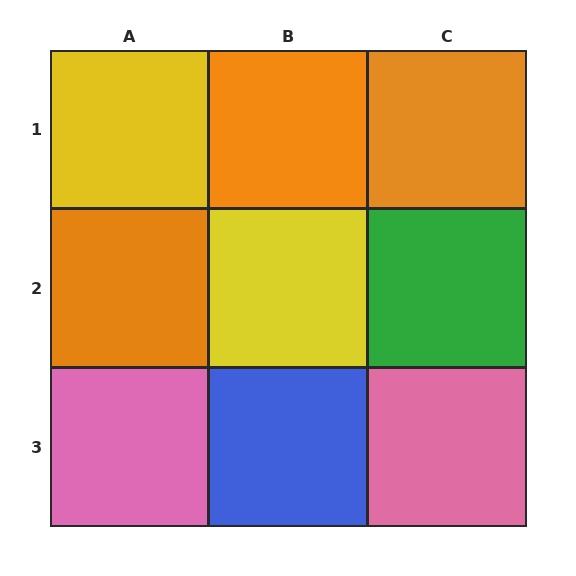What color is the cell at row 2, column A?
Orange.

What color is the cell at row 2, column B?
Yellow.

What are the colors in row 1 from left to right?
Yellow, orange, orange.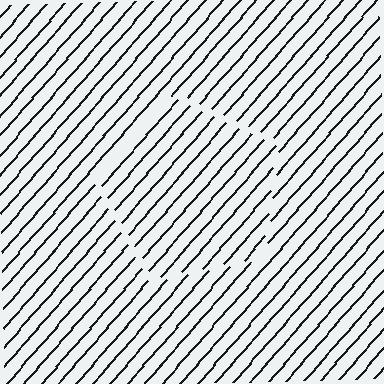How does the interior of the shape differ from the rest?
The interior of the shape contains the same grating, shifted by half a period — the contour is defined by the phase discontinuity where line-ends from the inner and outer gratings abut.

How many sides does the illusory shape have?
5 sides — the line-ends trace a pentagon.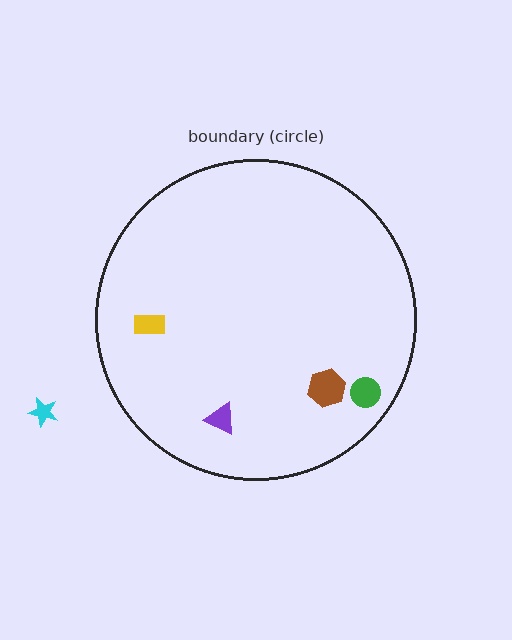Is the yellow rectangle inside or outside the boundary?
Inside.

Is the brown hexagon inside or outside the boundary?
Inside.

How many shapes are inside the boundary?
4 inside, 1 outside.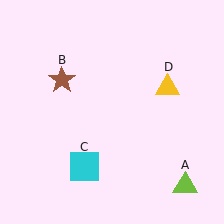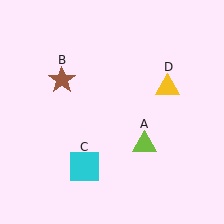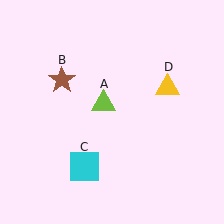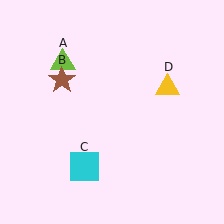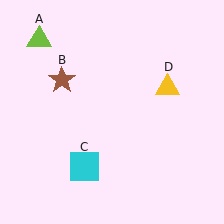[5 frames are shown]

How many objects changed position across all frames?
1 object changed position: lime triangle (object A).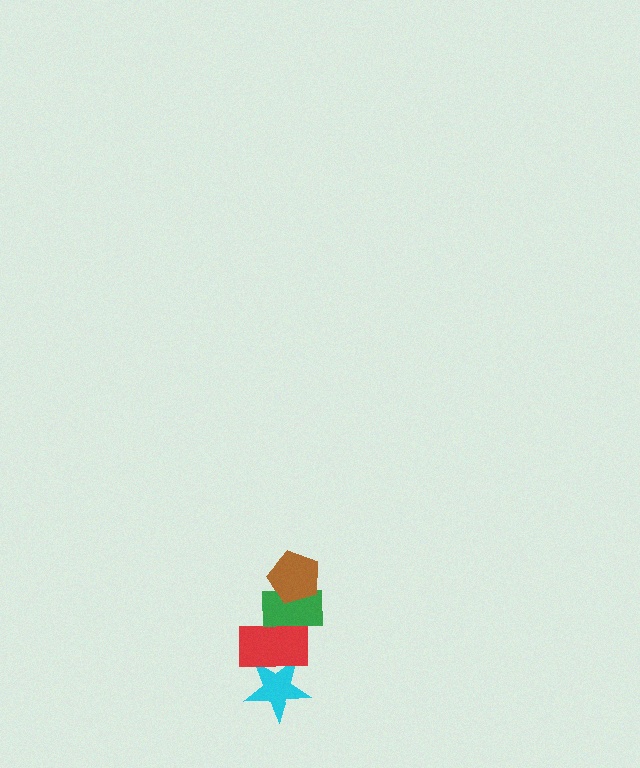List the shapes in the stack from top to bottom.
From top to bottom: the brown pentagon, the green rectangle, the red rectangle, the cyan star.